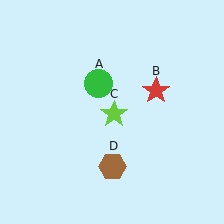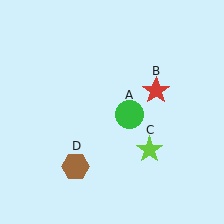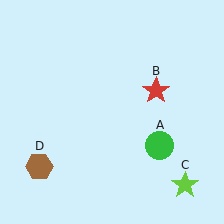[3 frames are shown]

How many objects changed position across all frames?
3 objects changed position: green circle (object A), lime star (object C), brown hexagon (object D).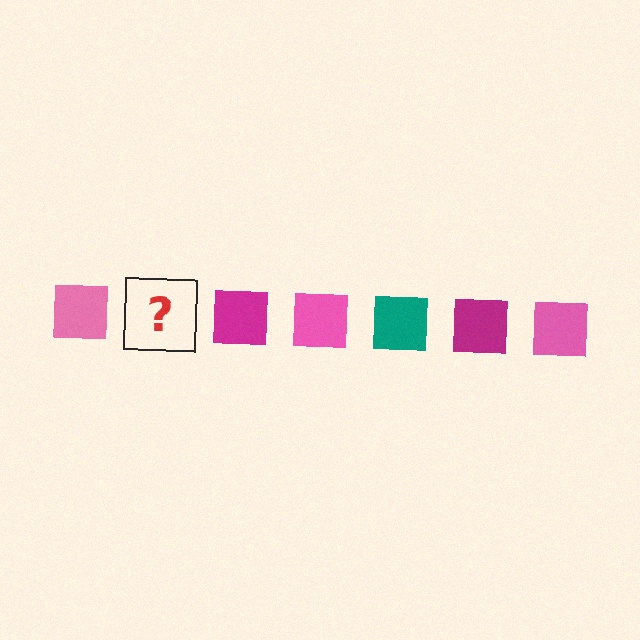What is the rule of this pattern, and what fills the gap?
The rule is that the pattern cycles through pink, teal, magenta squares. The gap should be filled with a teal square.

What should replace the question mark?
The question mark should be replaced with a teal square.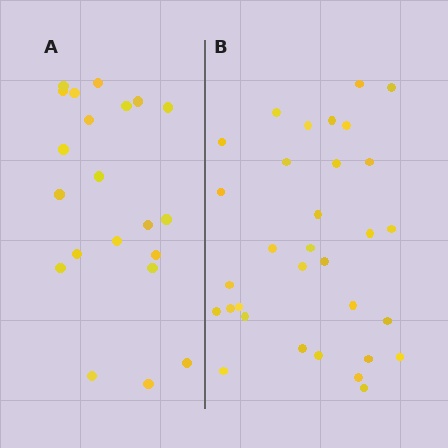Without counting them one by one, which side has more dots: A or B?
Region B (the right region) has more dots.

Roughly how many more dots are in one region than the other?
Region B has roughly 12 or so more dots than region A.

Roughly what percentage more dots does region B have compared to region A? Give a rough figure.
About 50% more.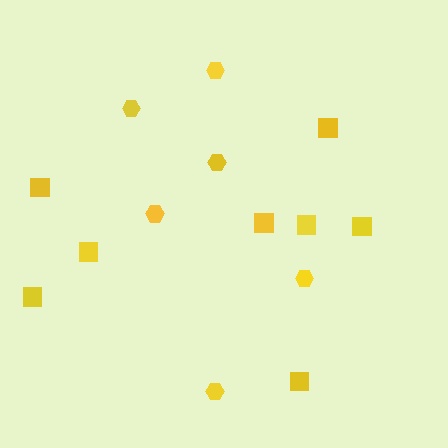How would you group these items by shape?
There are 2 groups: one group of hexagons (6) and one group of squares (8).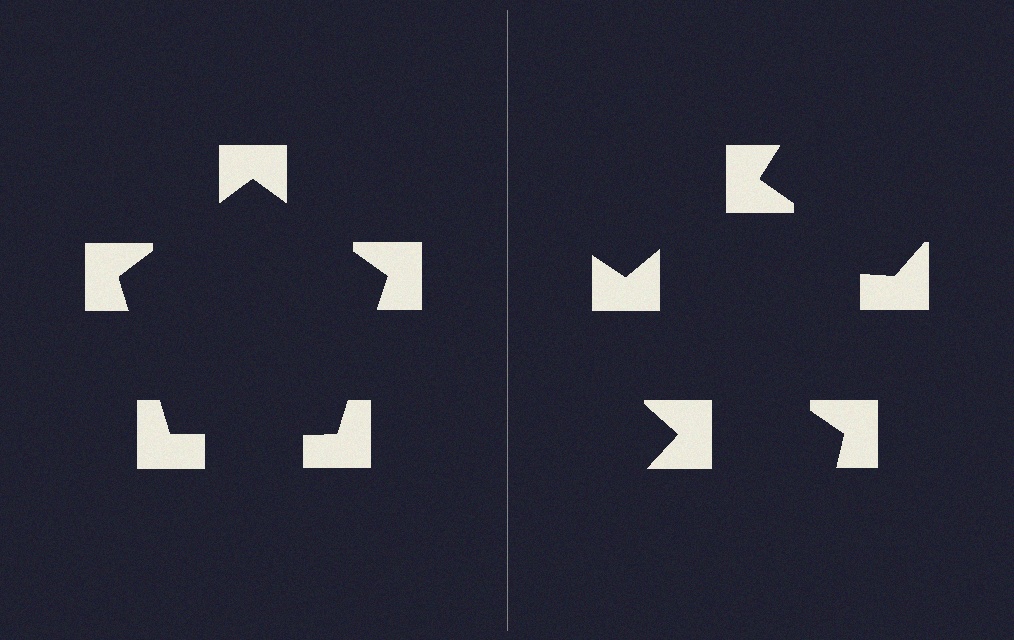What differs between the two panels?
The notched squares are positioned identically on both sides; only the wedge orientations differ. On the left they align to a pentagon; on the right they are misaligned.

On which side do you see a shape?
An illusory pentagon appears on the left side. On the right side the wedge cuts are rotated, so no coherent shape forms.